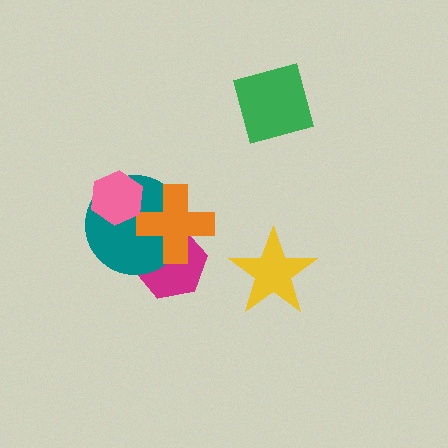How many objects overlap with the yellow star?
0 objects overlap with the yellow star.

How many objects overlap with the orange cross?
2 objects overlap with the orange cross.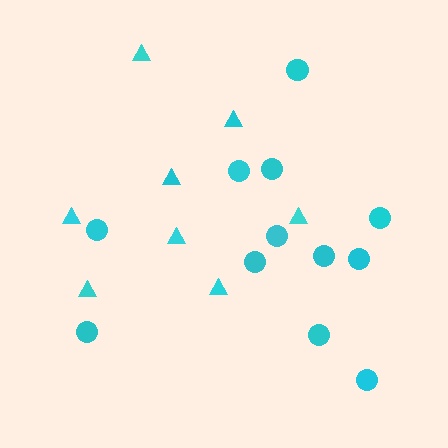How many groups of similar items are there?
There are 2 groups: one group of triangles (8) and one group of circles (12).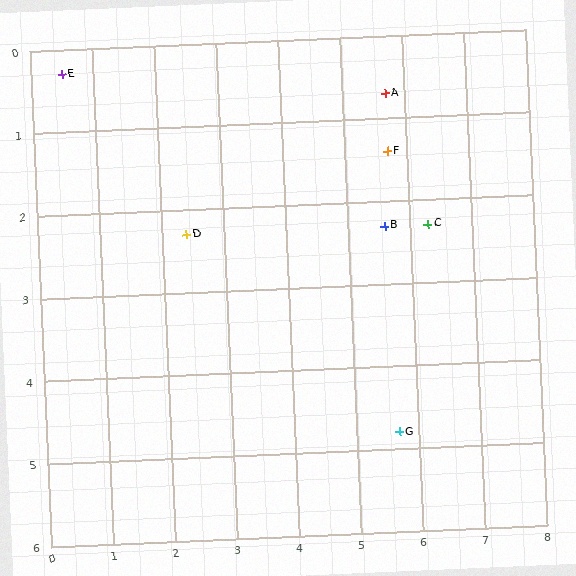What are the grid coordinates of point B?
Point B is at approximately (5.6, 2.3).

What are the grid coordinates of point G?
Point G is at approximately (5.7, 4.8).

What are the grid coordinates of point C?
Point C is at approximately (6.3, 2.3).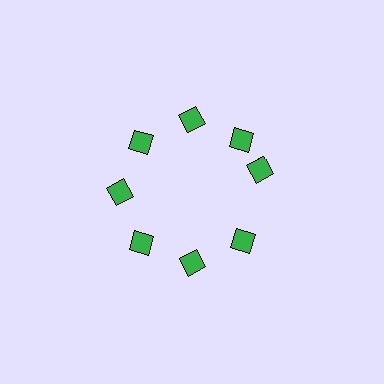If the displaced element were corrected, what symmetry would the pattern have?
It would have 8-fold rotational symmetry — the pattern would map onto itself every 45 degrees.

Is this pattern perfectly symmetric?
No. The 8 green diamonds are arranged in a ring, but one element near the 3 o'clock position is rotated out of alignment along the ring, breaking the 8-fold rotational symmetry.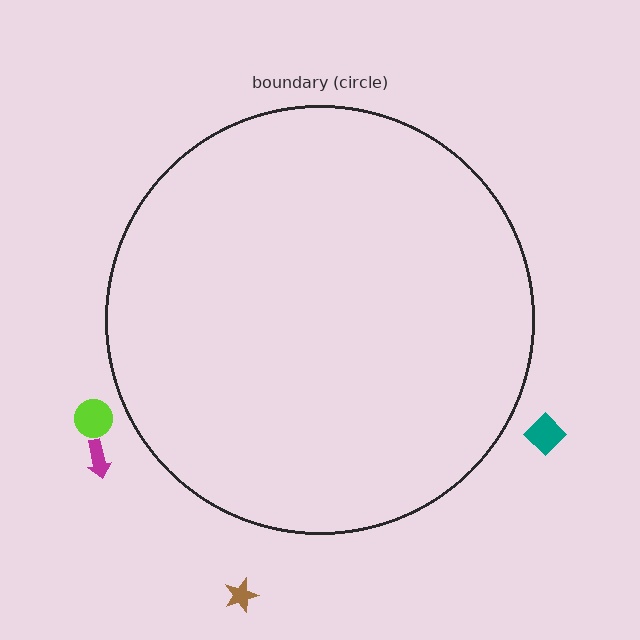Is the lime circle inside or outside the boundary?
Outside.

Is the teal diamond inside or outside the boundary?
Outside.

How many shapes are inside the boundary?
0 inside, 4 outside.